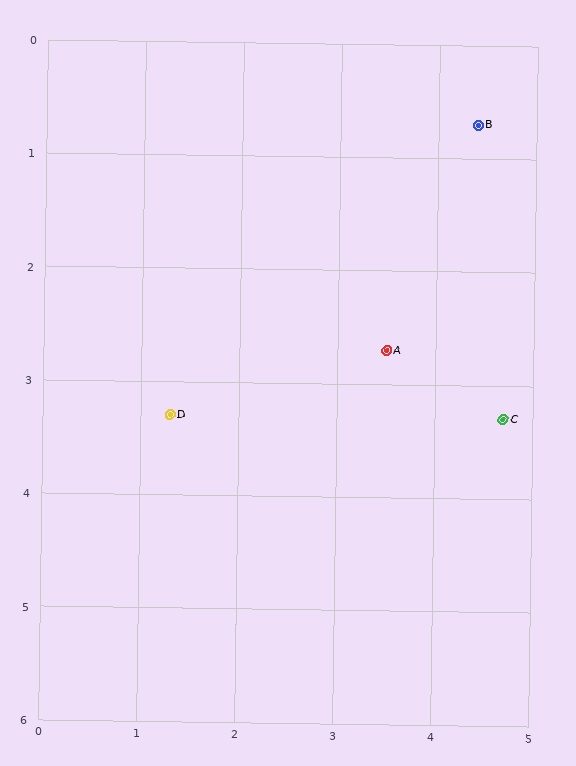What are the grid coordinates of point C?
Point C is at approximately (4.7, 3.3).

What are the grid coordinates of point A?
Point A is at approximately (3.5, 2.7).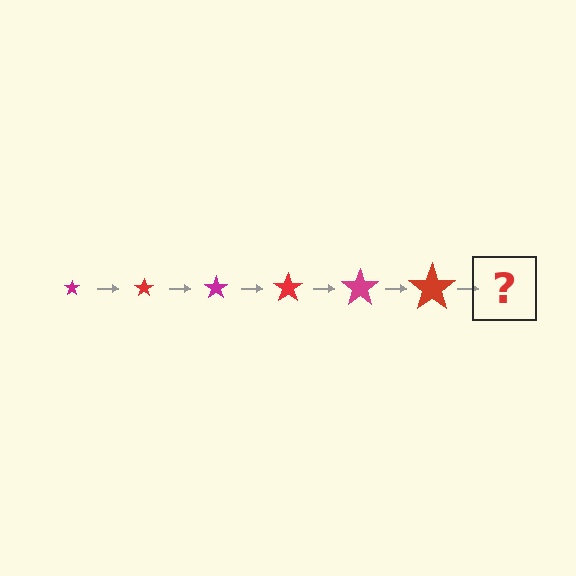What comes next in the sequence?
The next element should be a magenta star, larger than the previous one.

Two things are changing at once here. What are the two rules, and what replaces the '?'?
The two rules are that the star grows larger each step and the color cycles through magenta and red. The '?' should be a magenta star, larger than the previous one.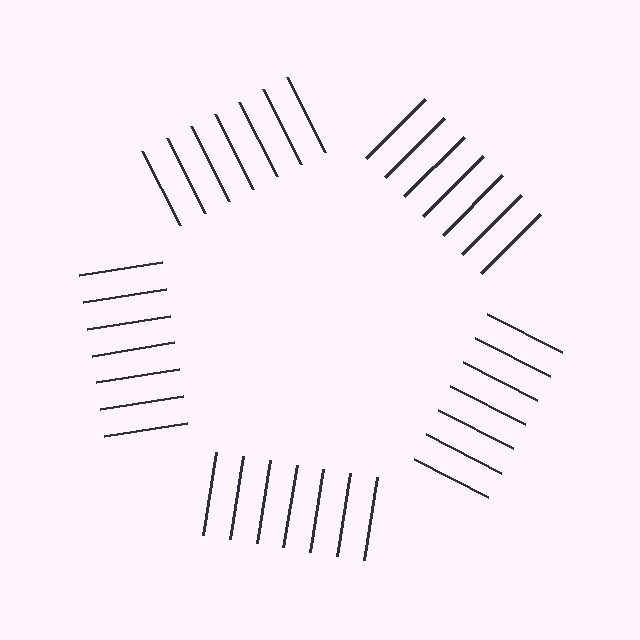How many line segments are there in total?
35 — 7 along each of the 5 edges.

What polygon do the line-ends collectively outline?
An illusory pentagon — the line segments terminate on its edges but no continuous stroke is drawn.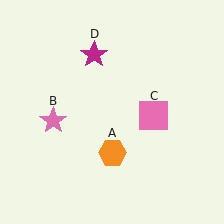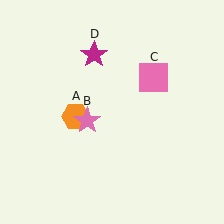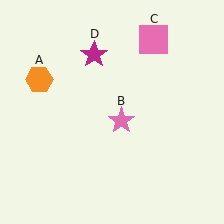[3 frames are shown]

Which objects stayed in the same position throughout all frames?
Magenta star (object D) remained stationary.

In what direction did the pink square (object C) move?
The pink square (object C) moved up.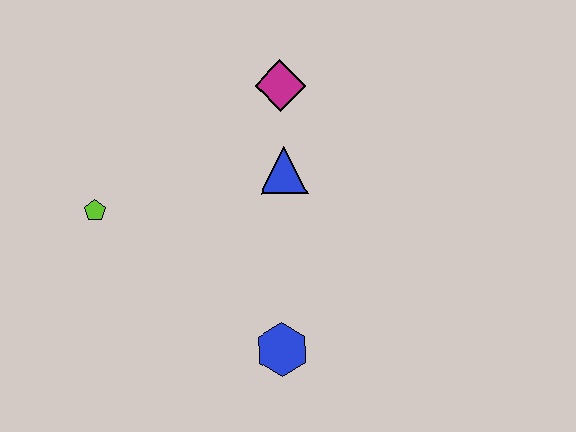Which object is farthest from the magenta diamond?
The blue hexagon is farthest from the magenta diamond.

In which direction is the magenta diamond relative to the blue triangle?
The magenta diamond is above the blue triangle.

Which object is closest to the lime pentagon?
The blue triangle is closest to the lime pentagon.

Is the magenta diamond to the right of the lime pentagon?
Yes